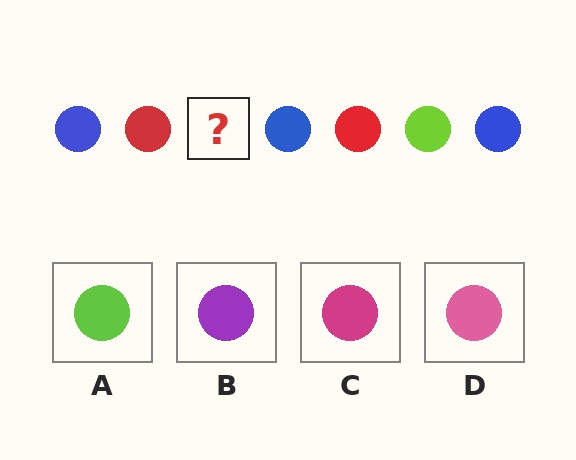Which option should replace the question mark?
Option A.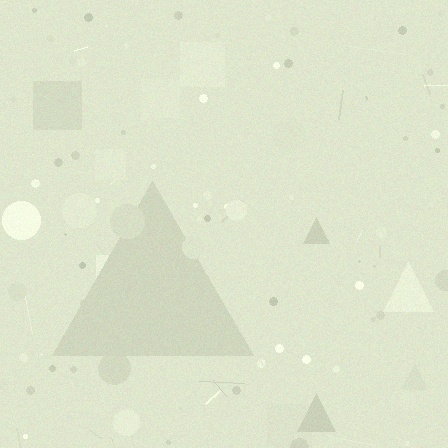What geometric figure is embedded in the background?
A triangle is embedded in the background.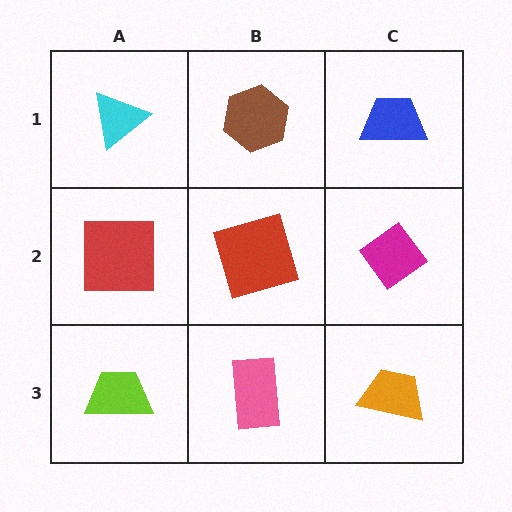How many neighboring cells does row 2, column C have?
3.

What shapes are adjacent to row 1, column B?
A red square (row 2, column B), a cyan triangle (row 1, column A), a blue trapezoid (row 1, column C).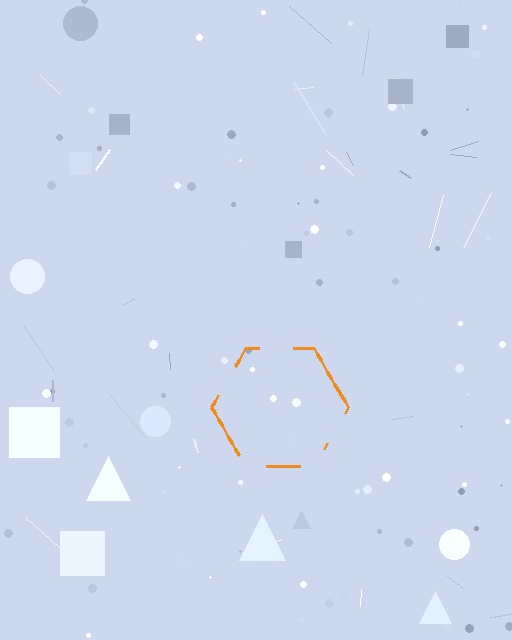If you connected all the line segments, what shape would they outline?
They would outline a hexagon.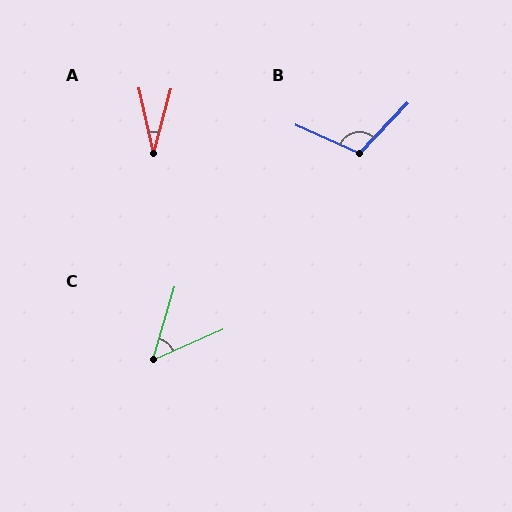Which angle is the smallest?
A, at approximately 27 degrees.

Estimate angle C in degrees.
Approximately 50 degrees.